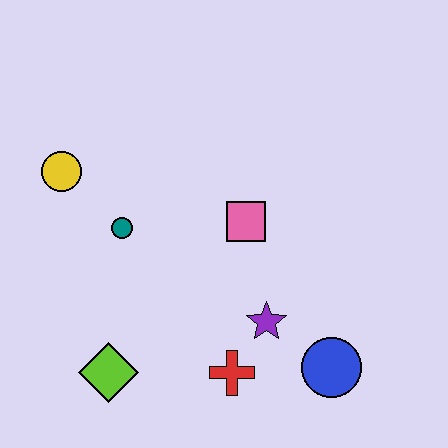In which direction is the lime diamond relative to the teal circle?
The lime diamond is below the teal circle.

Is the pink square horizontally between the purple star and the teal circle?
Yes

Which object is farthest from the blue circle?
The yellow circle is farthest from the blue circle.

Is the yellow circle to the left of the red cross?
Yes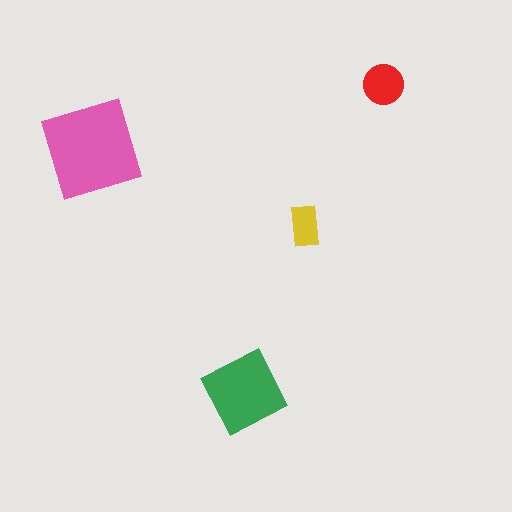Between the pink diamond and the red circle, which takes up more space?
The pink diamond.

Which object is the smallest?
The yellow rectangle.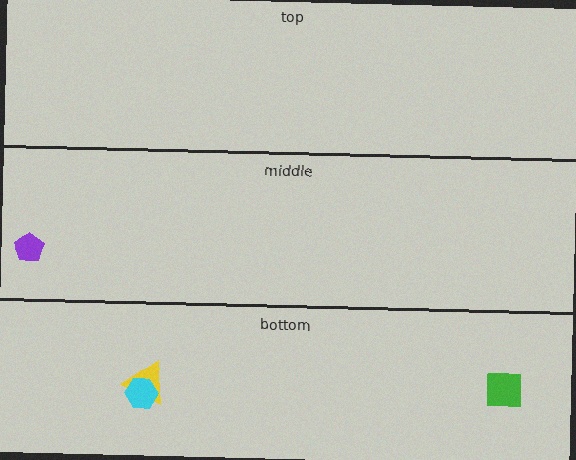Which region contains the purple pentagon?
The middle region.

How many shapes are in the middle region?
1.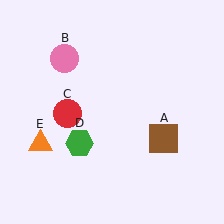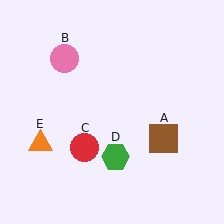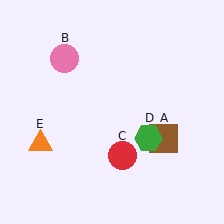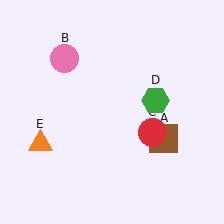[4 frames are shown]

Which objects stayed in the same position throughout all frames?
Brown square (object A) and pink circle (object B) and orange triangle (object E) remained stationary.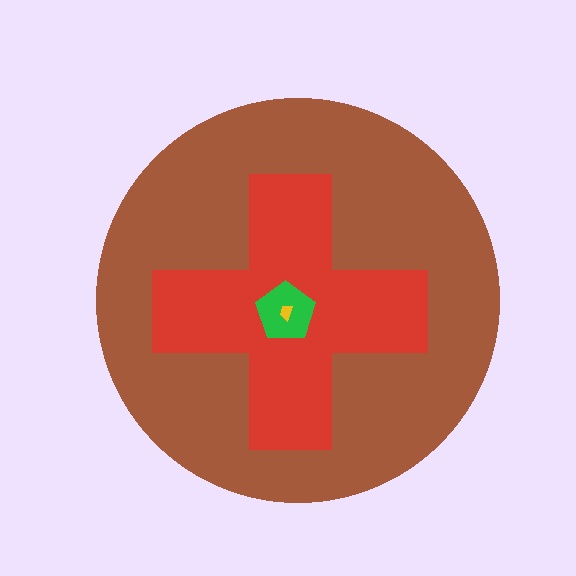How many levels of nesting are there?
4.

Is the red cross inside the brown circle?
Yes.